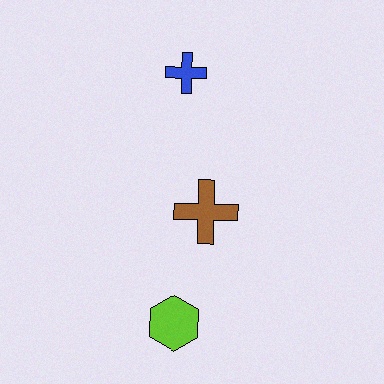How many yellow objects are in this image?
There are no yellow objects.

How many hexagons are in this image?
There is 1 hexagon.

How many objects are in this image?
There are 3 objects.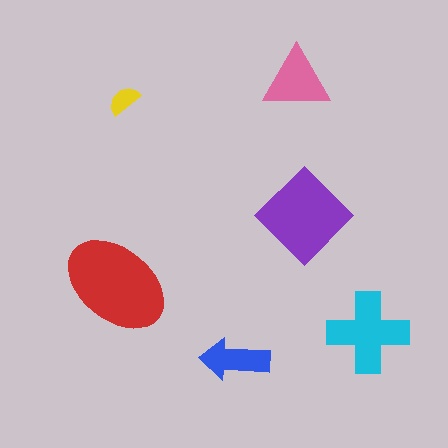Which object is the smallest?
The yellow semicircle.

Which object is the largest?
The red ellipse.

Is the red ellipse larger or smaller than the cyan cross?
Larger.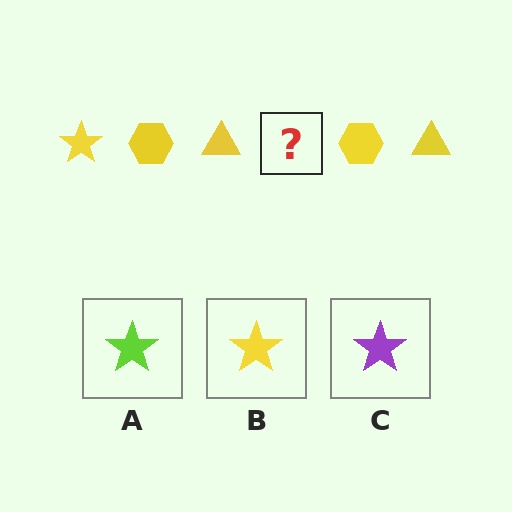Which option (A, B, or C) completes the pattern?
B.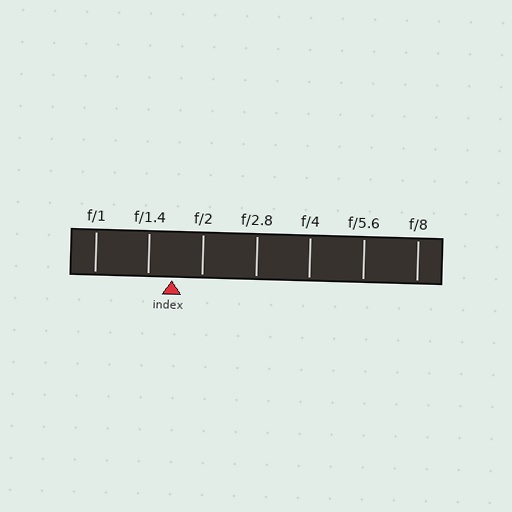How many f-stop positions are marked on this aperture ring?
There are 7 f-stop positions marked.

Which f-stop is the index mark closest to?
The index mark is closest to f/1.4.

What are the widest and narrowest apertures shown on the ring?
The widest aperture shown is f/1 and the narrowest is f/8.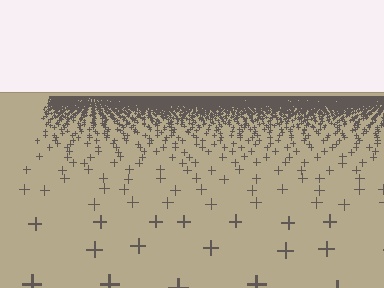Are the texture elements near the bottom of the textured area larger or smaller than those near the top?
Larger. Near the bottom, elements are closer to the viewer and appear at a bigger on-screen size.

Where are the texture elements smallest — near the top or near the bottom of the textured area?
Near the top.